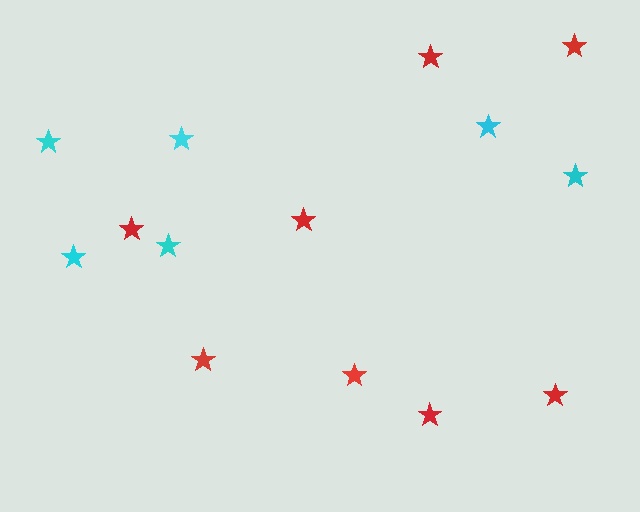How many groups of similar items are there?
There are 2 groups: one group of red stars (8) and one group of cyan stars (6).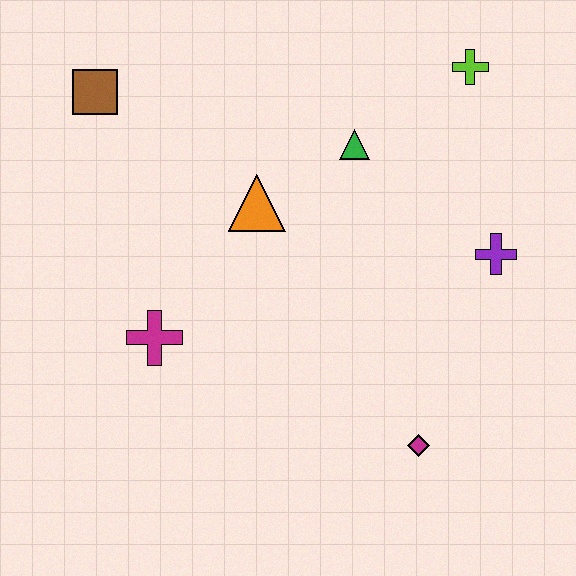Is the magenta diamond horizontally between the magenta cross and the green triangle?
No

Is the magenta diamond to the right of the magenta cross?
Yes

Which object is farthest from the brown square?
The magenta diamond is farthest from the brown square.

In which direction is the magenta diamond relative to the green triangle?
The magenta diamond is below the green triangle.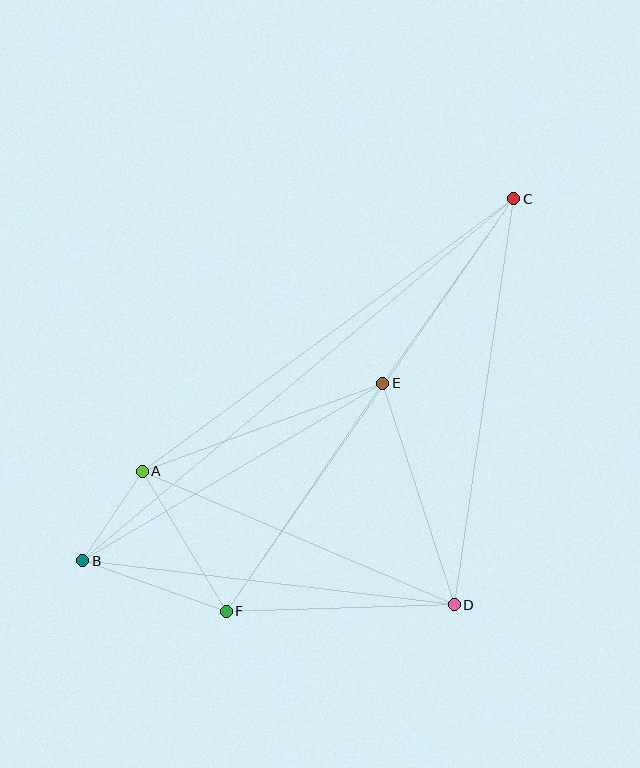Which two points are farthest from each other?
Points B and C are farthest from each other.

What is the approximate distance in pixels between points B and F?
The distance between B and F is approximately 152 pixels.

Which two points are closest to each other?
Points A and B are closest to each other.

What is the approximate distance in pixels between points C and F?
The distance between C and F is approximately 503 pixels.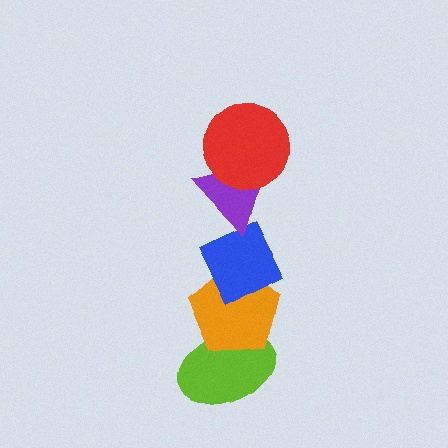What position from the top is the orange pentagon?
The orange pentagon is 4th from the top.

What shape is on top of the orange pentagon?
The blue diamond is on top of the orange pentagon.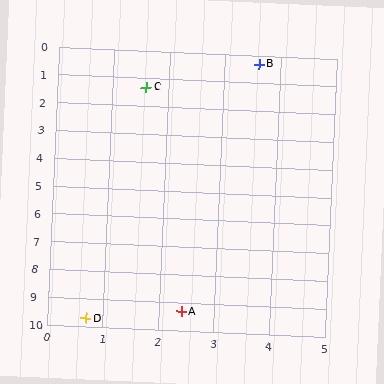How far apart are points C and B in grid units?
Points C and B are about 2.2 grid units apart.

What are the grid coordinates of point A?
Point A is at approximately (2.4, 9.3).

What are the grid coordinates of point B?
Point B is at approximately (3.6, 0.3).